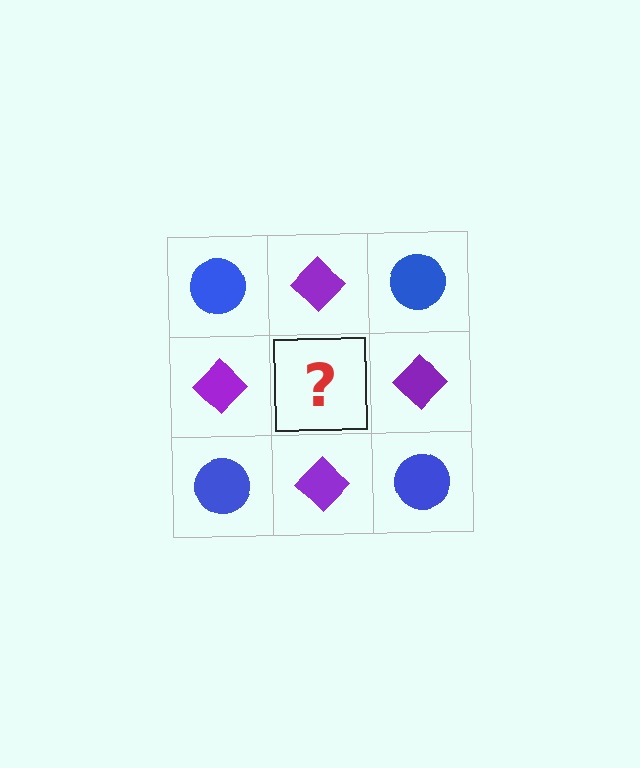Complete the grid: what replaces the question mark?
The question mark should be replaced with a blue circle.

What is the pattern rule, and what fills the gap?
The rule is that it alternates blue circle and purple diamond in a checkerboard pattern. The gap should be filled with a blue circle.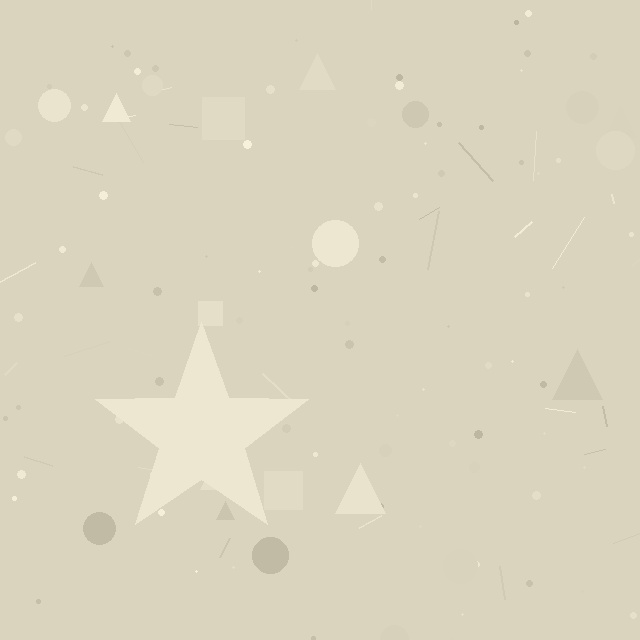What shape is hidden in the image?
A star is hidden in the image.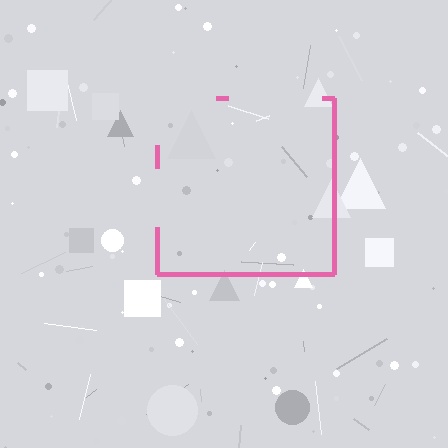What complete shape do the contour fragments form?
The contour fragments form a square.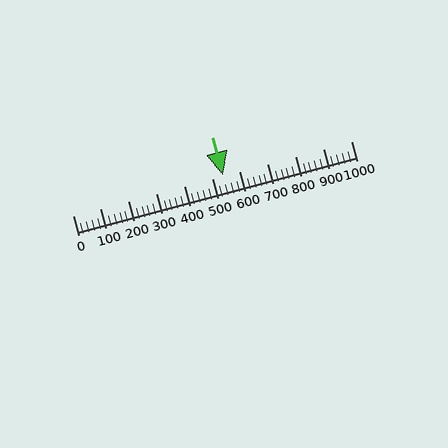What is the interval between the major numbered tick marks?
The major tick marks are spaced 100 units apart.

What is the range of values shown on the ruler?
The ruler shows values from 0 to 1000.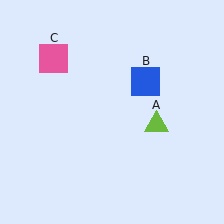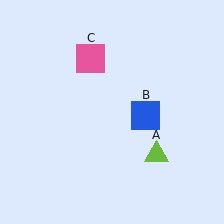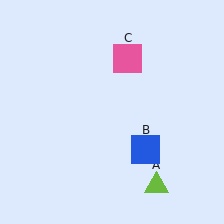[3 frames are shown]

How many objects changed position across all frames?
3 objects changed position: lime triangle (object A), blue square (object B), pink square (object C).